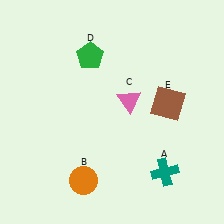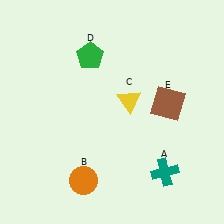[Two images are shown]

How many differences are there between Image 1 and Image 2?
There is 1 difference between the two images.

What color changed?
The triangle (C) changed from pink in Image 1 to yellow in Image 2.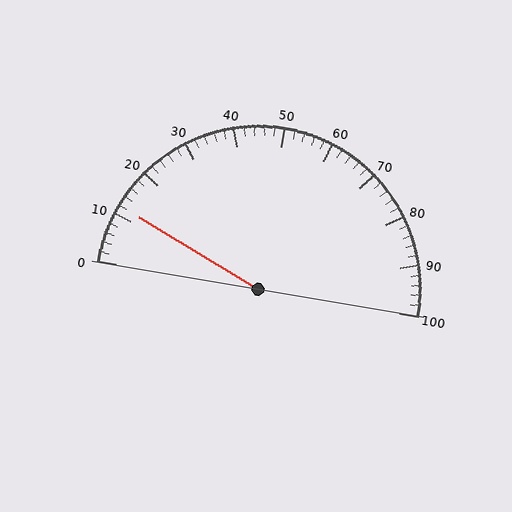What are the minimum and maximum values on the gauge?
The gauge ranges from 0 to 100.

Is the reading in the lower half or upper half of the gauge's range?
The reading is in the lower half of the range (0 to 100).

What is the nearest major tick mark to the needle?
The nearest major tick mark is 10.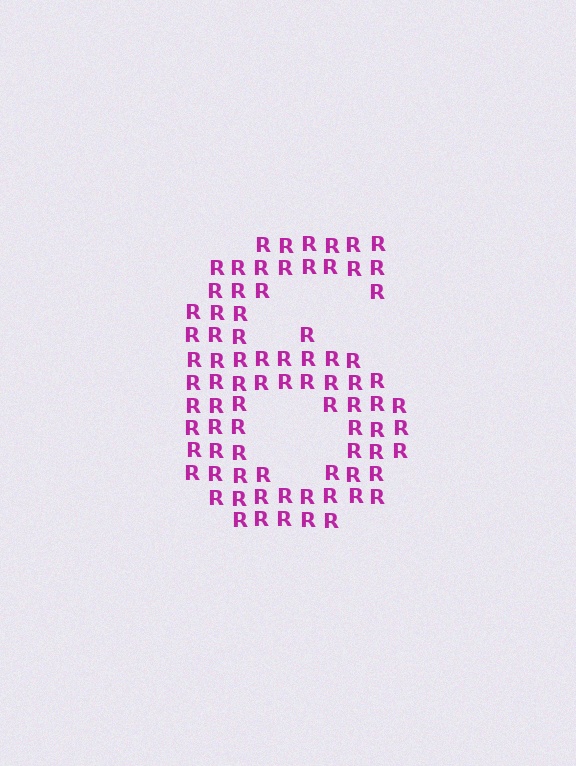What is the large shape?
The large shape is the digit 6.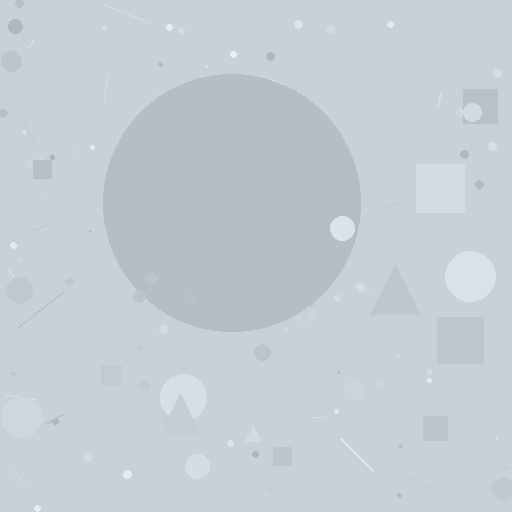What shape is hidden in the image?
A circle is hidden in the image.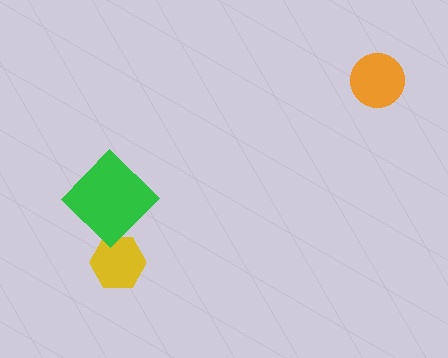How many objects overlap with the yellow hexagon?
1 object overlaps with the yellow hexagon.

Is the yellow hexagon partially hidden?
Yes, it is partially covered by another shape.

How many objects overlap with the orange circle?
0 objects overlap with the orange circle.